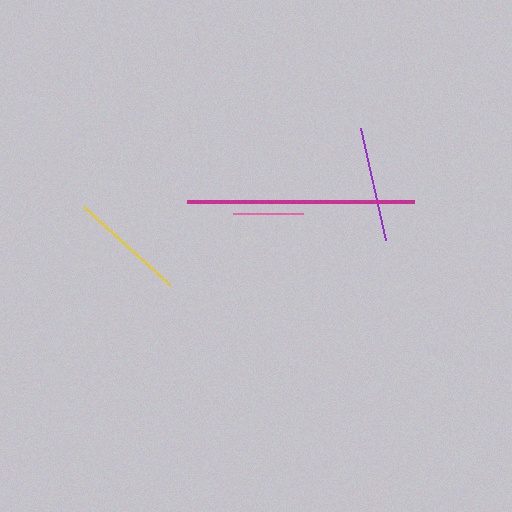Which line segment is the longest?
The magenta line is the longest at approximately 227 pixels.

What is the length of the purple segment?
The purple segment is approximately 115 pixels long.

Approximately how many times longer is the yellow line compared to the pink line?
The yellow line is approximately 1.7 times the length of the pink line.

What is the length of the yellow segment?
The yellow segment is approximately 116 pixels long.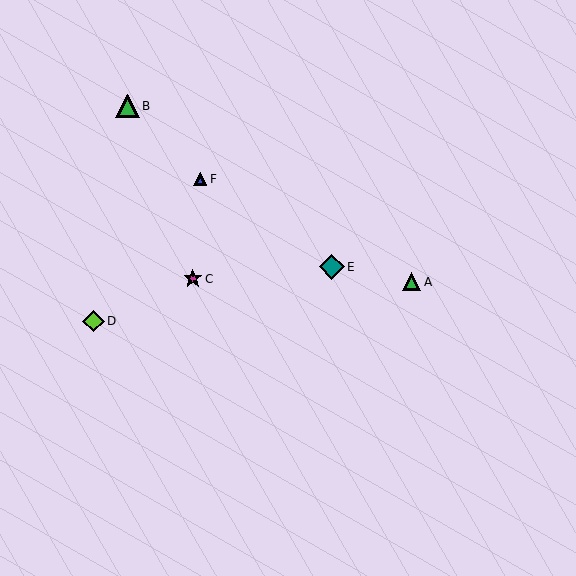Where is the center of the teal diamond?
The center of the teal diamond is at (332, 267).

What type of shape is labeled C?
Shape C is a magenta star.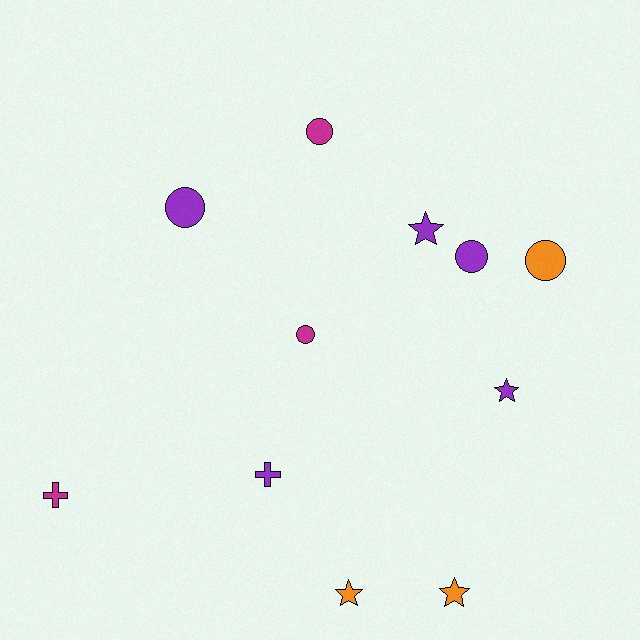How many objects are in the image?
There are 11 objects.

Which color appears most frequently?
Purple, with 5 objects.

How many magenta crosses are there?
There is 1 magenta cross.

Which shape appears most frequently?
Circle, with 5 objects.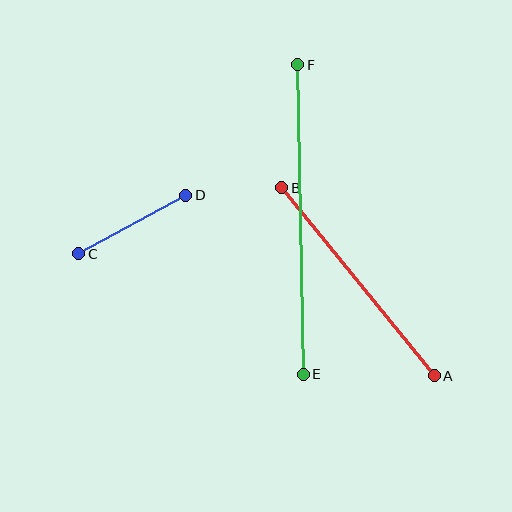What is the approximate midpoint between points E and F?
The midpoint is at approximately (301, 220) pixels.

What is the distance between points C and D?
The distance is approximately 122 pixels.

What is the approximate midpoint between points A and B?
The midpoint is at approximately (358, 282) pixels.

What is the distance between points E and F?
The distance is approximately 309 pixels.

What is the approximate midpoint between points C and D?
The midpoint is at approximately (132, 225) pixels.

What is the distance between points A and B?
The distance is approximately 242 pixels.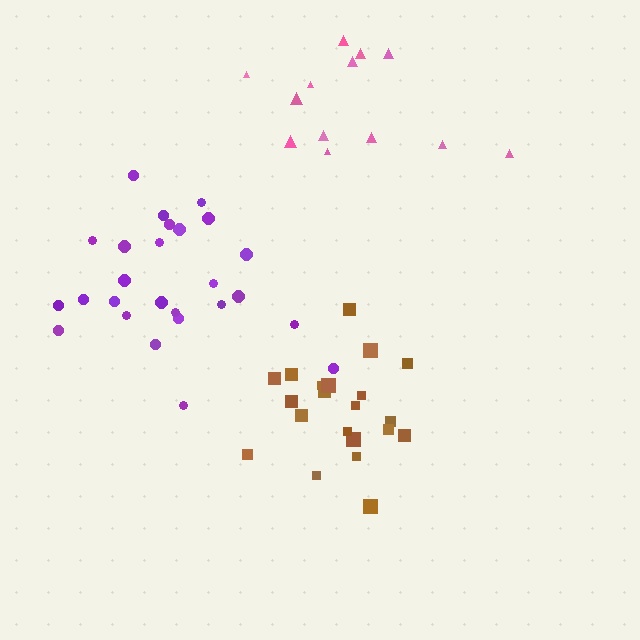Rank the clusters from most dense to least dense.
brown, purple, pink.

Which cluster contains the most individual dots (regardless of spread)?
Purple (26).